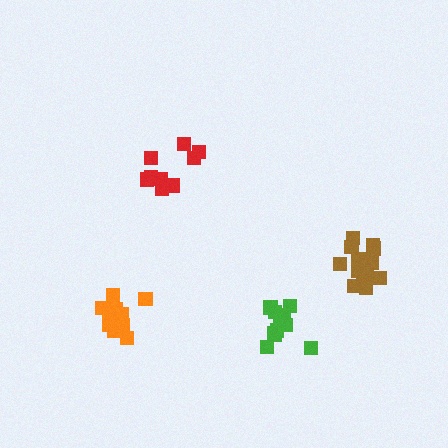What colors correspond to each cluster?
The clusters are colored: orange, red, brown, green.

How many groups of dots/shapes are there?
There are 4 groups.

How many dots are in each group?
Group 1: 11 dots, Group 2: 10 dots, Group 3: 16 dots, Group 4: 12 dots (49 total).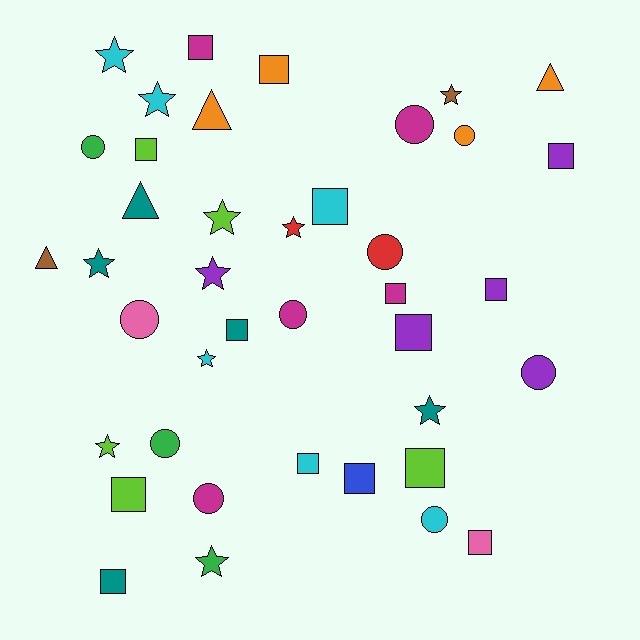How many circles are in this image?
There are 10 circles.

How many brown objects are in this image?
There are 2 brown objects.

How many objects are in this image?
There are 40 objects.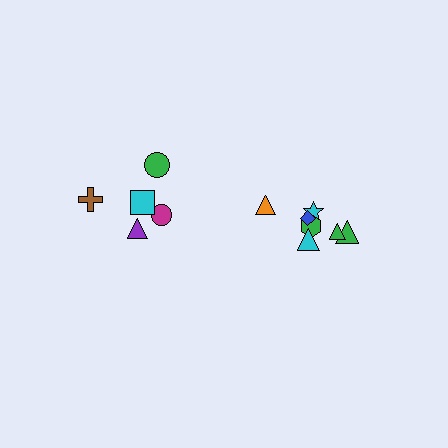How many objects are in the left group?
There are 5 objects.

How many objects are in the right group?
There are 7 objects.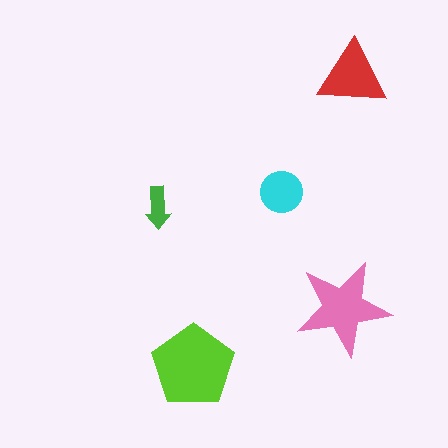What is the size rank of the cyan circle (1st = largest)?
4th.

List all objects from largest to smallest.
The lime pentagon, the pink star, the red triangle, the cyan circle, the green arrow.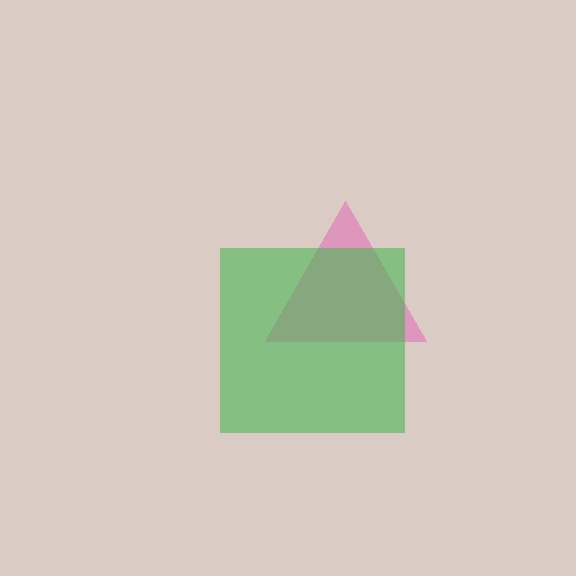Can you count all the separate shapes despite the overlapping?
Yes, there are 2 separate shapes.